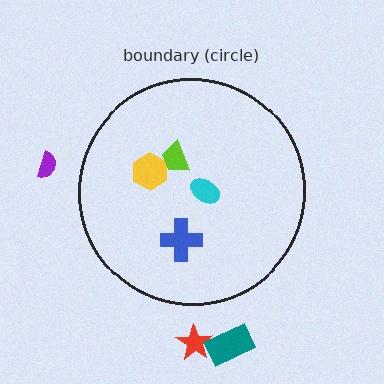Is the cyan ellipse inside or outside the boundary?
Inside.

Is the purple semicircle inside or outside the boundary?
Outside.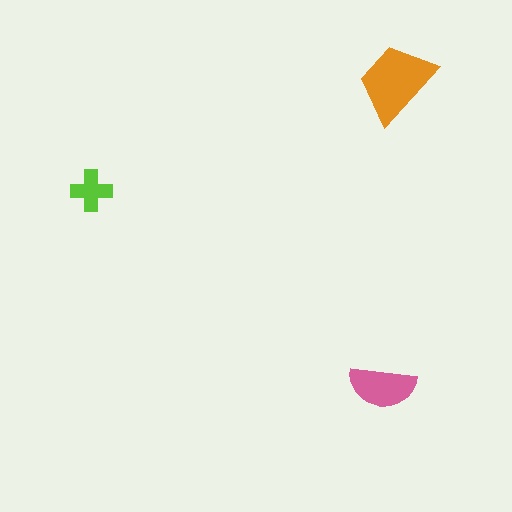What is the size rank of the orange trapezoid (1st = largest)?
1st.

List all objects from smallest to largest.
The lime cross, the pink semicircle, the orange trapezoid.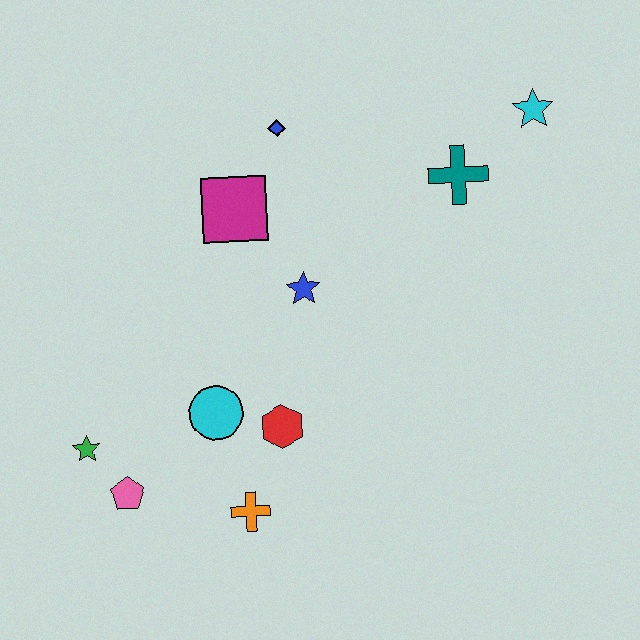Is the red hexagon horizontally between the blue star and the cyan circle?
Yes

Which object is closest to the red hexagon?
The cyan circle is closest to the red hexagon.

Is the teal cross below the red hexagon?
No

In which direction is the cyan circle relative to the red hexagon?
The cyan circle is to the left of the red hexagon.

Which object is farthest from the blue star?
The cyan star is farthest from the blue star.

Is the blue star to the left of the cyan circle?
No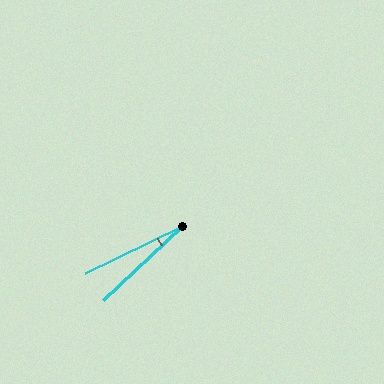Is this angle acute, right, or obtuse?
It is acute.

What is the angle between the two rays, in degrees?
Approximately 18 degrees.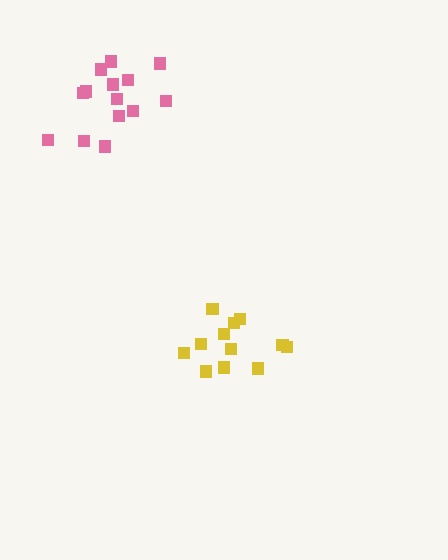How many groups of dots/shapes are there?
There are 2 groups.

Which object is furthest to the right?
The yellow cluster is rightmost.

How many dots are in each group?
Group 1: 12 dots, Group 2: 14 dots (26 total).